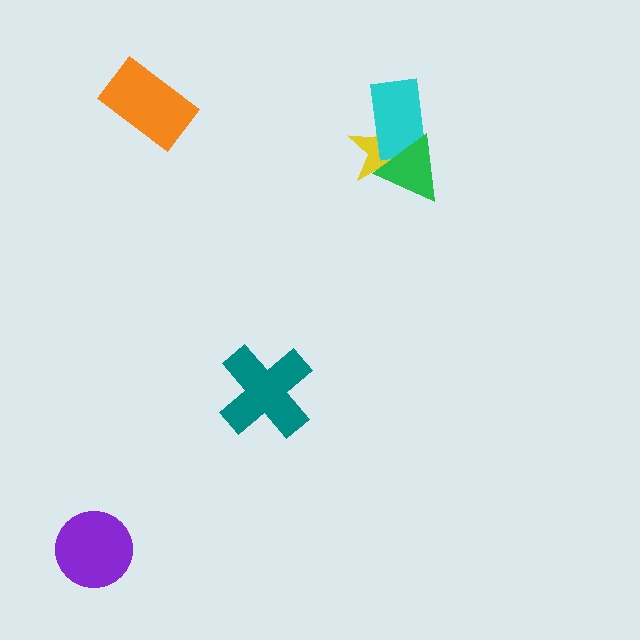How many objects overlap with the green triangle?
2 objects overlap with the green triangle.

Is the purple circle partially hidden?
No, no other shape covers it.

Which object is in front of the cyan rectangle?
The green triangle is in front of the cyan rectangle.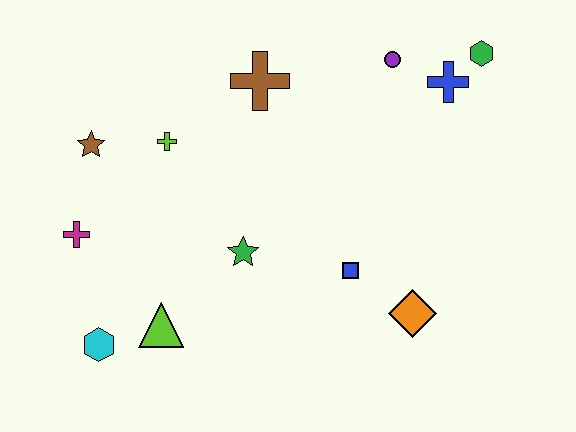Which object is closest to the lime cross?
The brown star is closest to the lime cross.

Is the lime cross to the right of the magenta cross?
Yes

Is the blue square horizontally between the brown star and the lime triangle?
No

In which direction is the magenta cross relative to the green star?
The magenta cross is to the left of the green star.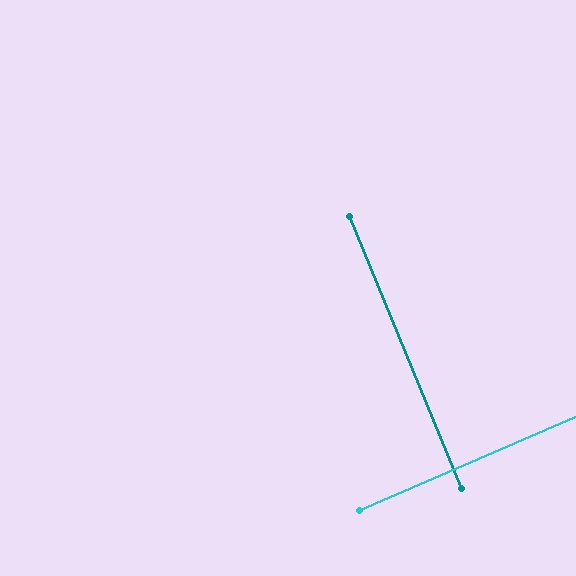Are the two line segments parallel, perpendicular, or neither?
Perpendicular — they meet at approximately 89°.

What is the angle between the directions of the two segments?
Approximately 89 degrees.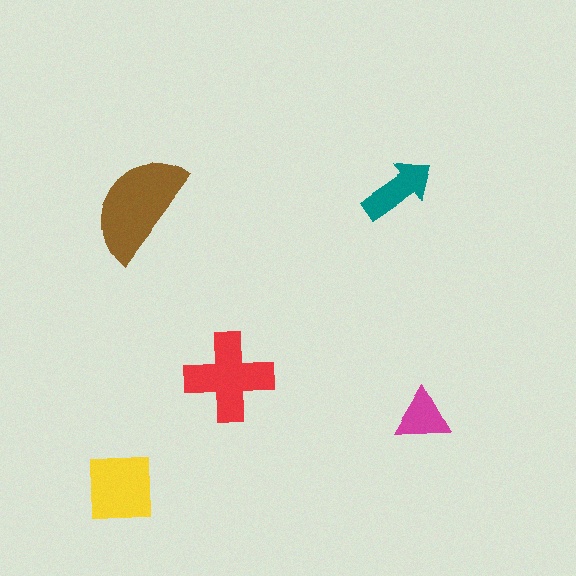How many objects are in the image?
There are 5 objects in the image.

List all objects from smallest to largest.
The magenta triangle, the teal arrow, the yellow square, the red cross, the brown semicircle.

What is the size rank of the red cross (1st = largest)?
2nd.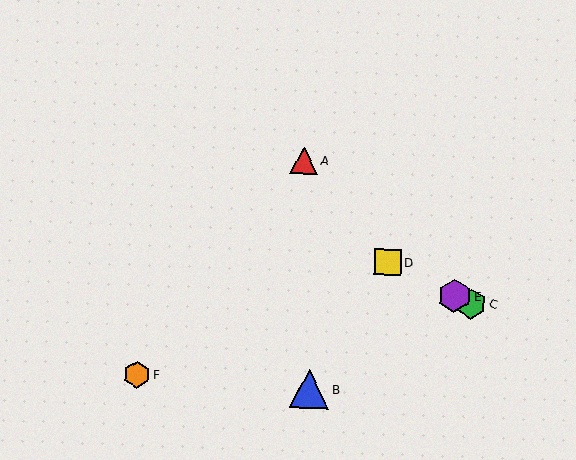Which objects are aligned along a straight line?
Objects C, D, E are aligned along a straight line.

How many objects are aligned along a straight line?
3 objects (C, D, E) are aligned along a straight line.